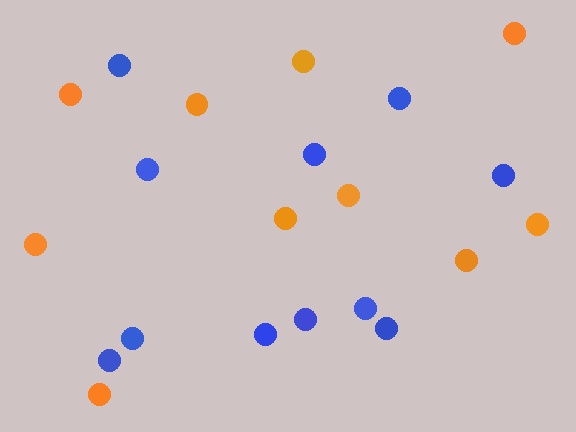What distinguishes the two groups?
There are 2 groups: one group of orange circles (10) and one group of blue circles (11).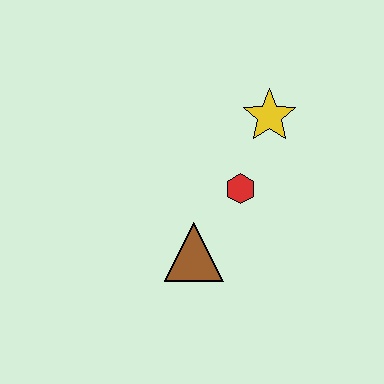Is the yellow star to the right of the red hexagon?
Yes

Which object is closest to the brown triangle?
The red hexagon is closest to the brown triangle.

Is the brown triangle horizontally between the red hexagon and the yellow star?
No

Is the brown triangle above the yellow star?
No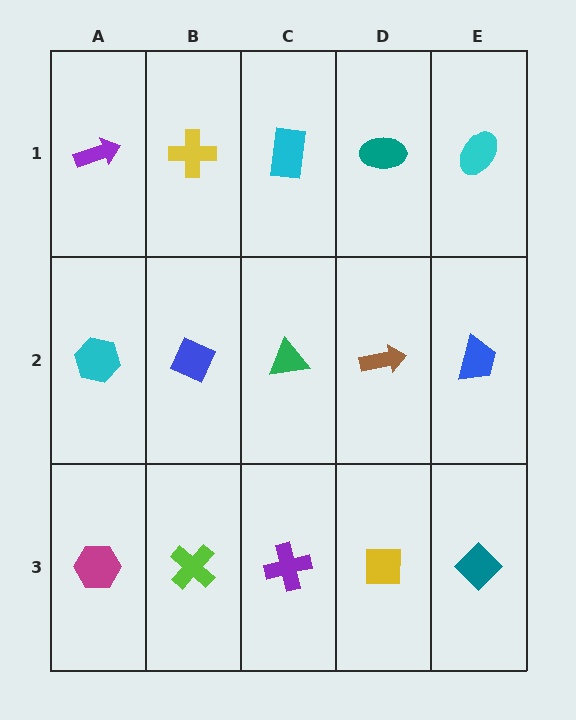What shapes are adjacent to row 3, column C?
A green triangle (row 2, column C), a lime cross (row 3, column B), a yellow square (row 3, column D).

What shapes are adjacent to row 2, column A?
A purple arrow (row 1, column A), a magenta hexagon (row 3, column A), a blue diamond (row 2, column B).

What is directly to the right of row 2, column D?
A blue trapezoid.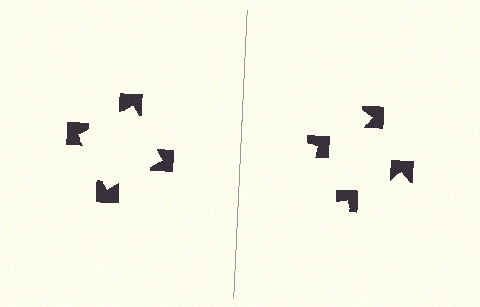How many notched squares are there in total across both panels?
8 — 4 on each side.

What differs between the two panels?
The notched squares are positioned identically on both sides; only the wedge orientations differ. On the left they align to a square; on the right they are misaligned.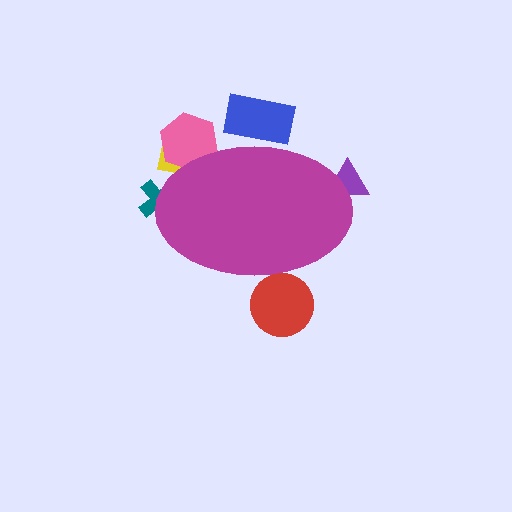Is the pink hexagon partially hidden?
Yes, the pink hexagon is partially hidden behind the magenta ellipse.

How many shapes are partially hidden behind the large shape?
6 shapes are partially hidden.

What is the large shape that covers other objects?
A magenta ellipse.